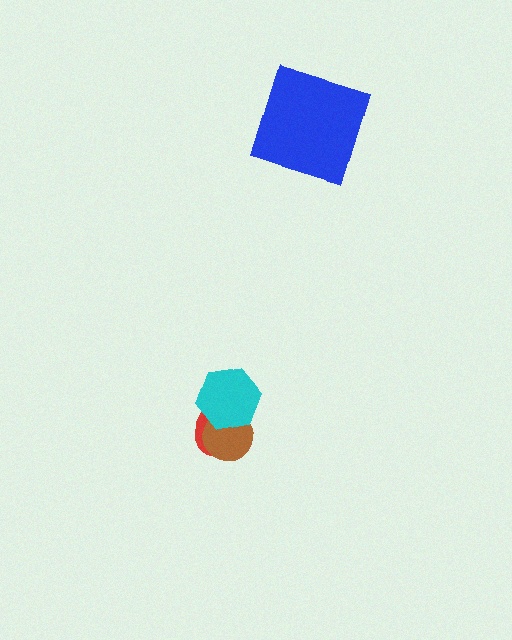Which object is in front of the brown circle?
The cyan hexagon is in front of the brown circle.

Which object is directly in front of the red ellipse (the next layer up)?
The brown circle is directly in front of the red ellipse.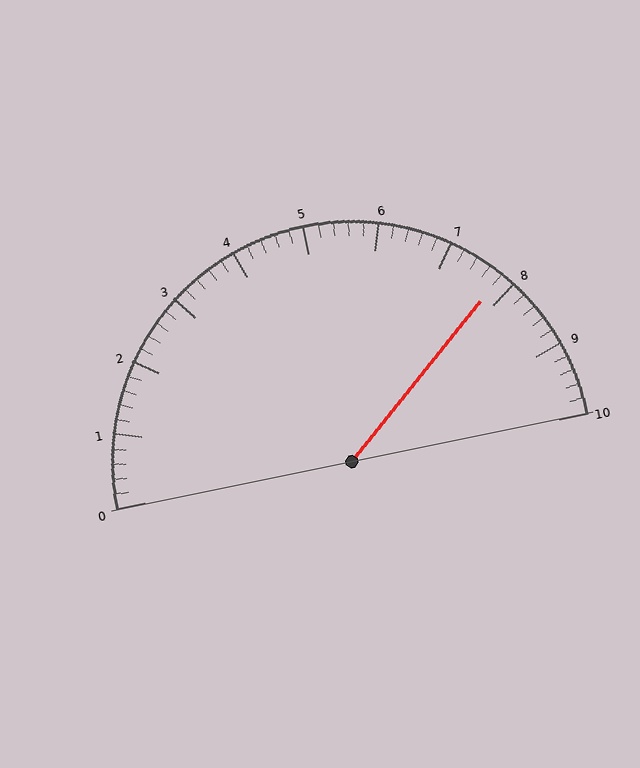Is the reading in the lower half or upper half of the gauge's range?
The reading is in the upper half of the range (0 to 10).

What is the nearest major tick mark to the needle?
The nearest major tick mark is 8.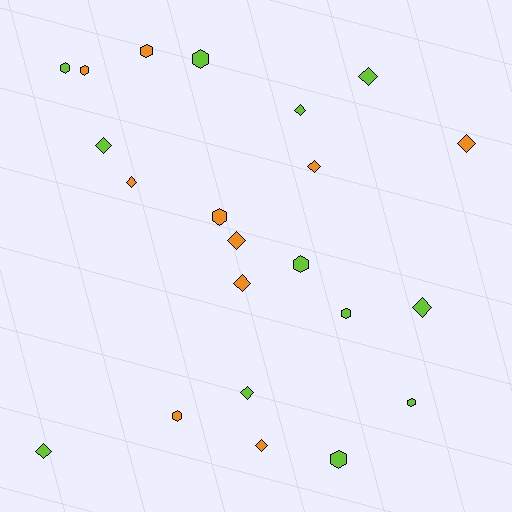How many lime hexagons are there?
There are 6 lime hexagons.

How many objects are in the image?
There are 22 objects.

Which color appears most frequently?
Lime, with 12 objects.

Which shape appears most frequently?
Diamond, with 12 objects.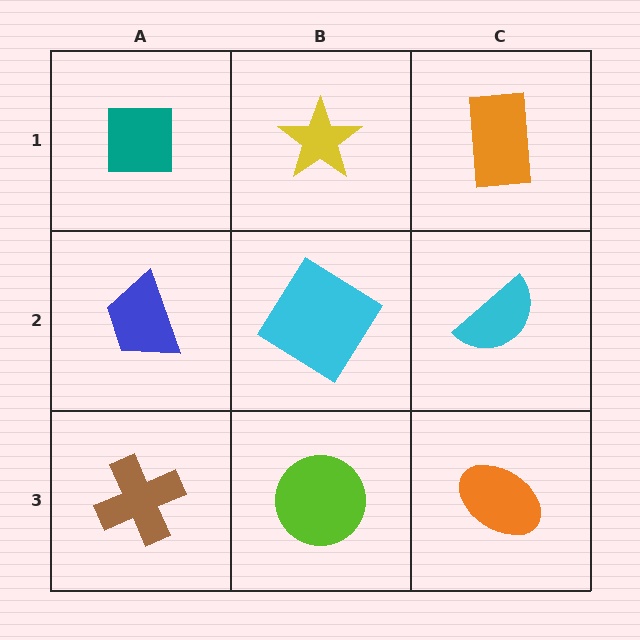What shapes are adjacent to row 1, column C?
A cyan semicircle (row 2, column C), a yellow star (row 1, column B).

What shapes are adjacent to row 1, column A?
A blue trapezoid (row 2, column A), a yellow star (row 1, column B).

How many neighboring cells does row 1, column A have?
2.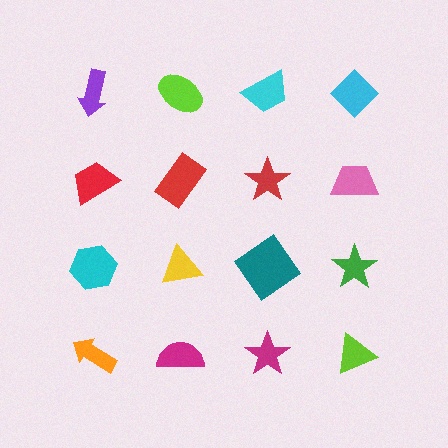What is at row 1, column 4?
A cyan diamond.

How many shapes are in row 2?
4 shapes.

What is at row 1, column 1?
A purple arrow.